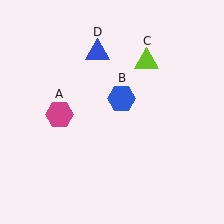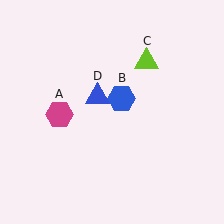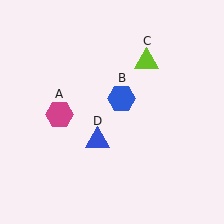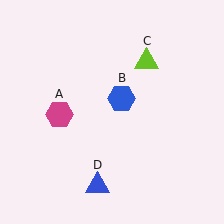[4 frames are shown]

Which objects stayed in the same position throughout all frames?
Magenta hexagon (object A) and blue hexagon (object B) and lime triangle (object C) remained stationary.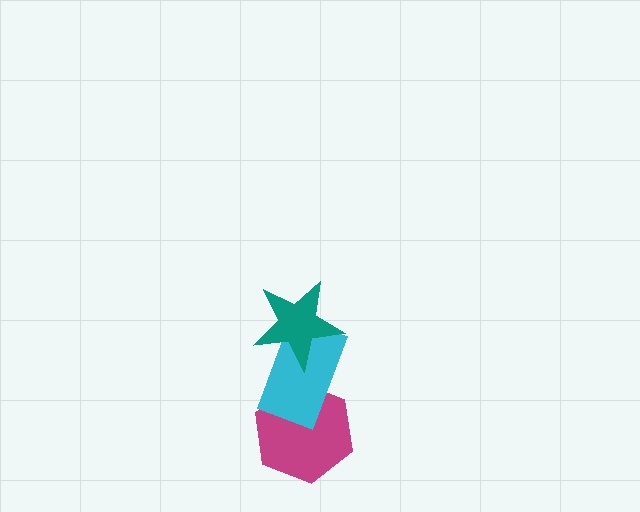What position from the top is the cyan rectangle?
The cyan rectangle is 2nd from the top.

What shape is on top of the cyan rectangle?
The teal star is on top of the cyan rectangle.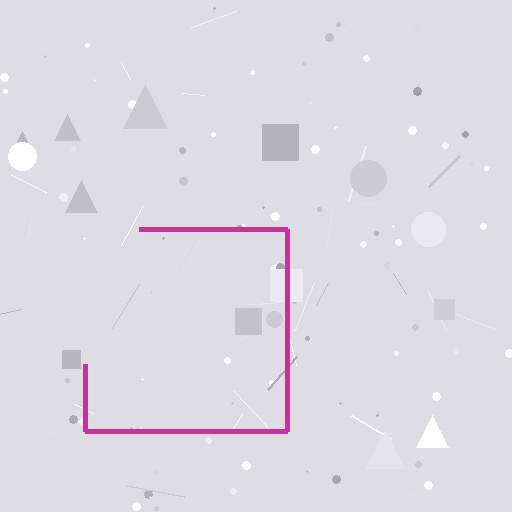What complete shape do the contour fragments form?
The contour fragments form a square.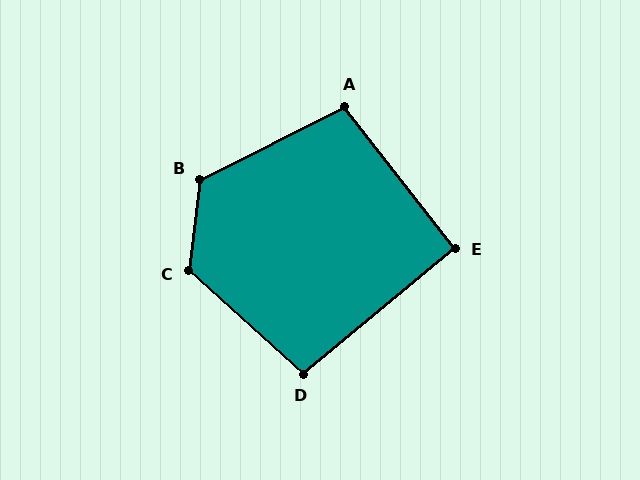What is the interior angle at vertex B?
Approximately 123 degrees (obtuse).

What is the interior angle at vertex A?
Approximately 102 degrees (obtuse).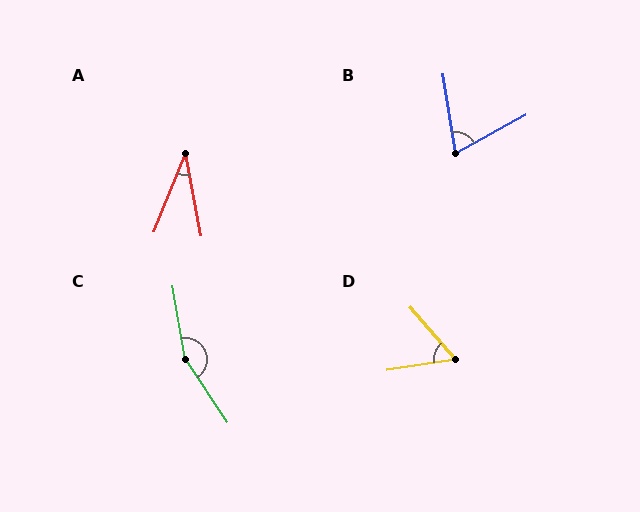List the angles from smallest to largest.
A (32°), D (58°), B (70°), C (155°).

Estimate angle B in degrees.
Approximately 70 degrees.